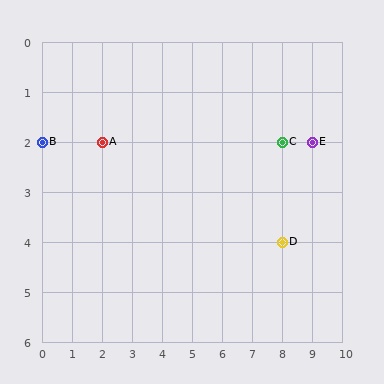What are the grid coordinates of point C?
Point C is at grid coordinates (8, 2).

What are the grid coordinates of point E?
Point E is at grid coordinates (9, 2).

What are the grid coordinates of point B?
Point B is at grid coordinates (0, 2).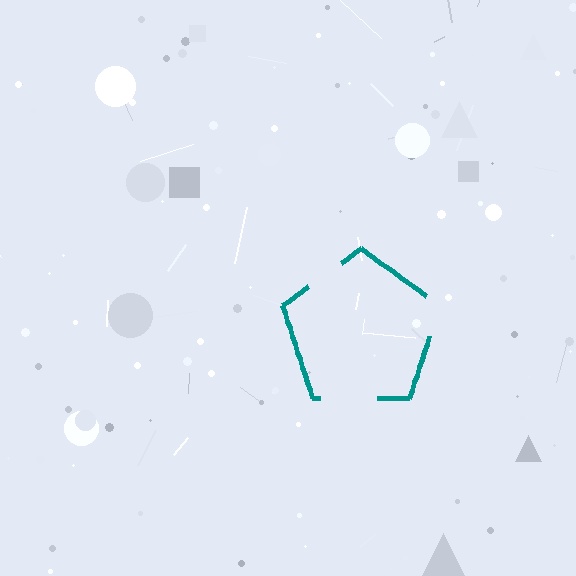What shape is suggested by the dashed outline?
The dashed outline suggests a pentagon.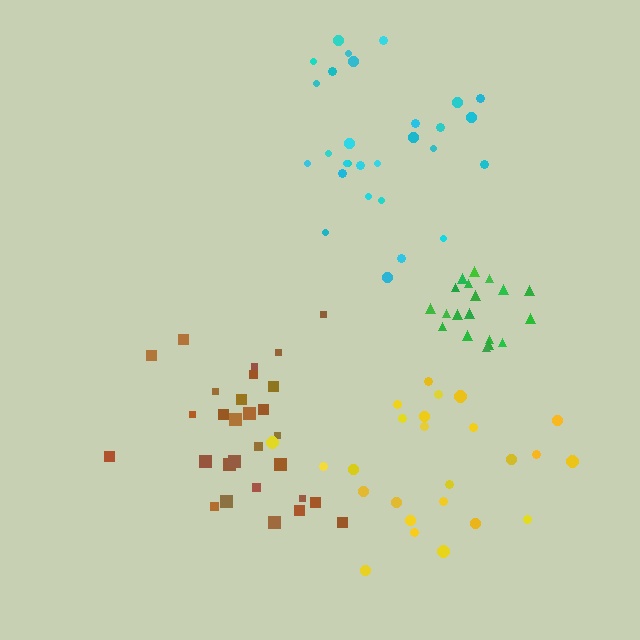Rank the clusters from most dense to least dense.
green, cyan, brown, yellow.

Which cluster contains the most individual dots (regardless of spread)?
Cyan (29).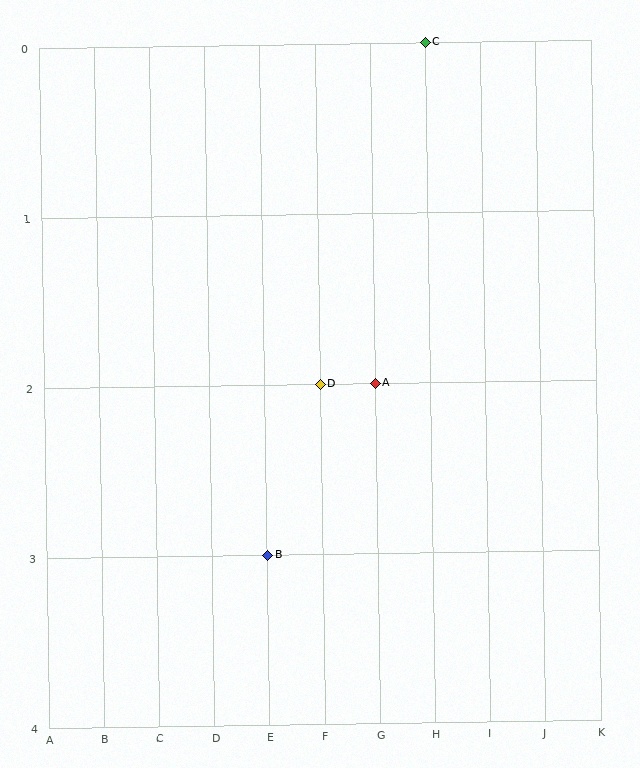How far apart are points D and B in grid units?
Points D and B are 1 column and 1 row apart (about 1.4 grid units diagonally).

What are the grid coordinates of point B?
Point B is at grid coordinates (E, 3).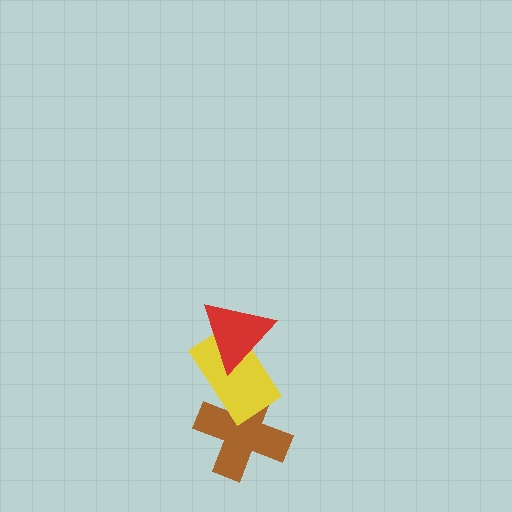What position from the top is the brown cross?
The brown cross is 3rd from the top.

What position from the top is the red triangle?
The red triangle is 1st from the top.